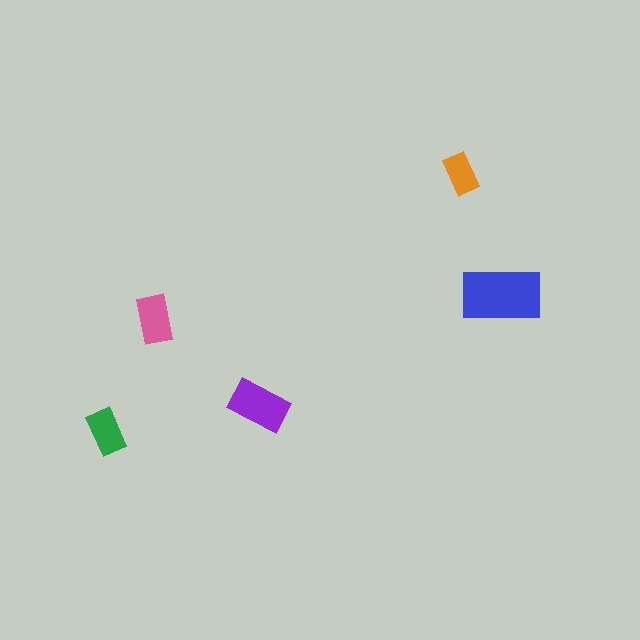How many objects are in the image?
There are 5 objects in the image.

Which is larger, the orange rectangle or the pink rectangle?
The pink one.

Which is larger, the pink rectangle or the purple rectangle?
The purple one.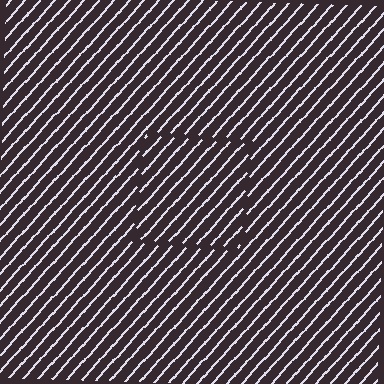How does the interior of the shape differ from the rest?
The interior of the shape contains the same grating, shifted by half a period — the contour is defined by the phase discontinuity where line-ends from the inner and outer gratings abut.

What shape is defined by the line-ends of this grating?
An illusory square. The interior of the shape contains the same grating, shifted by half a period — the contour is defined by the phase discontinuity where line-ends from the inner and outer gratings abut.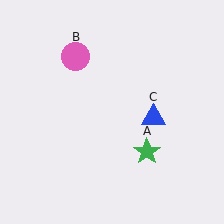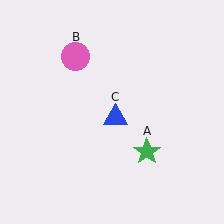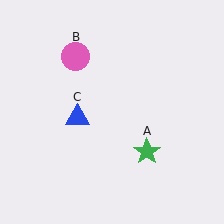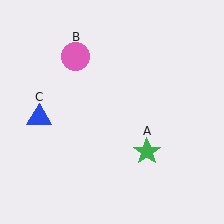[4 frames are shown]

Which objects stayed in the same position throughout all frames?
Green star (object A) and pink circle (object B) remained stationary.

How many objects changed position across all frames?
1 object changed position: blue triangle (object C).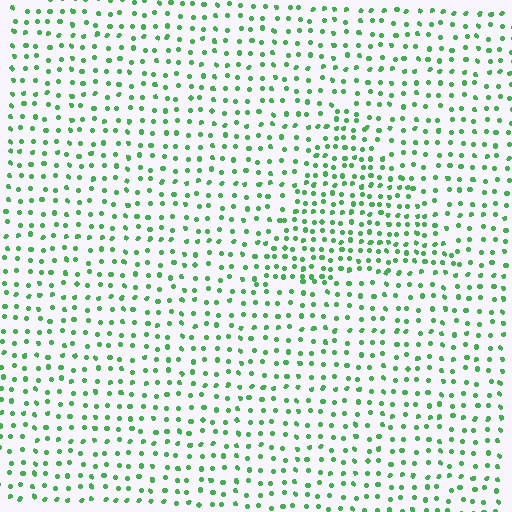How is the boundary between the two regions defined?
The boundary is defined by a change in element density (approximately 1.6x ratio). All elements are the same color, size, and shape.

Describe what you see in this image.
The image contains small green elements arranged at two different densities. A triangle-shaped region is visible where the elements are more densely packed than the surrounding area.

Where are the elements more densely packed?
The elements are more densely packed inside the triangle boundary.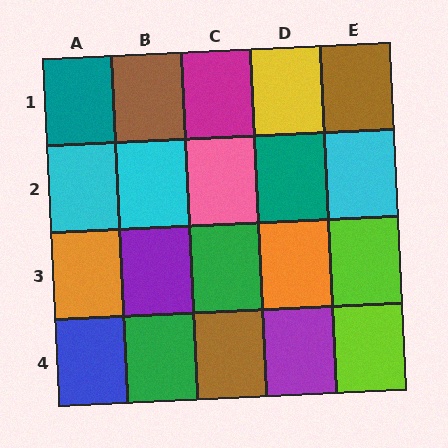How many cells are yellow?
1 cell is yellow.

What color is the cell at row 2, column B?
Cyan.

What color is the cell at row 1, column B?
Brown.